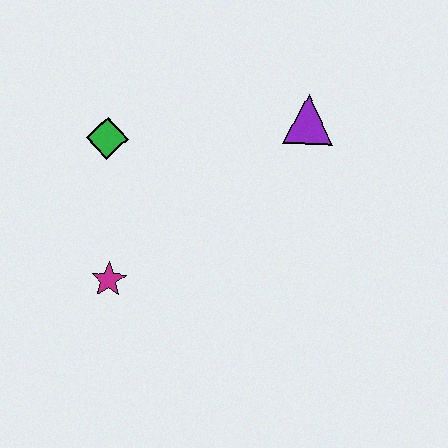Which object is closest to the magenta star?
The green diamond is closest to the magenta star.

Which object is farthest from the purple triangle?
The magenta star is farthest from the purple triangle.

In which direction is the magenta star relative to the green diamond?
The magenta star is below the green diamond.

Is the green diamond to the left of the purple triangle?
Yes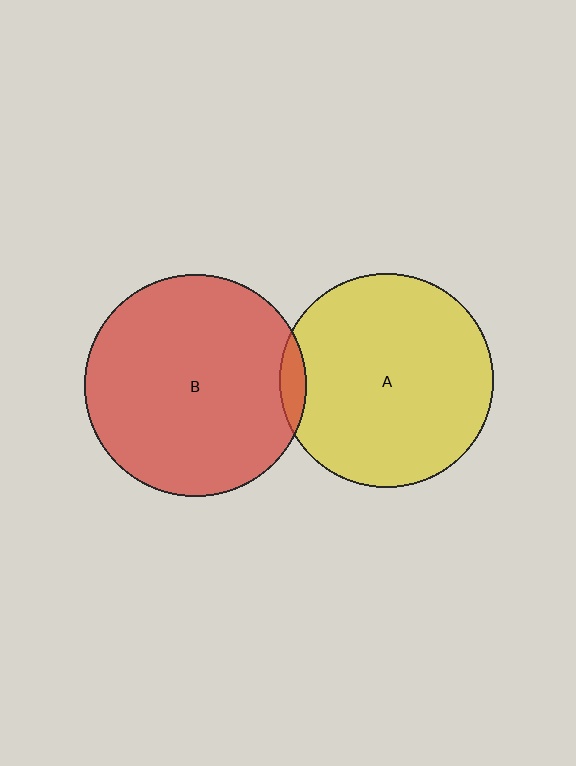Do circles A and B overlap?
Yes.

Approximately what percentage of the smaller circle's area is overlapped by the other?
Approximately 5%.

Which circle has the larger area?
Circle B (red).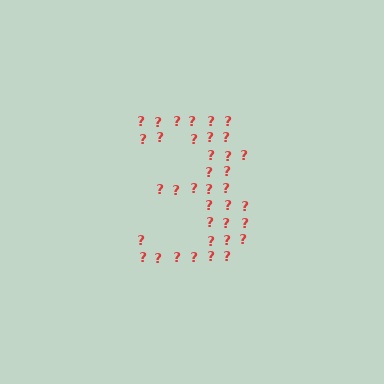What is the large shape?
The large shape is the digit 3.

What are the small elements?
The small elements are question marks.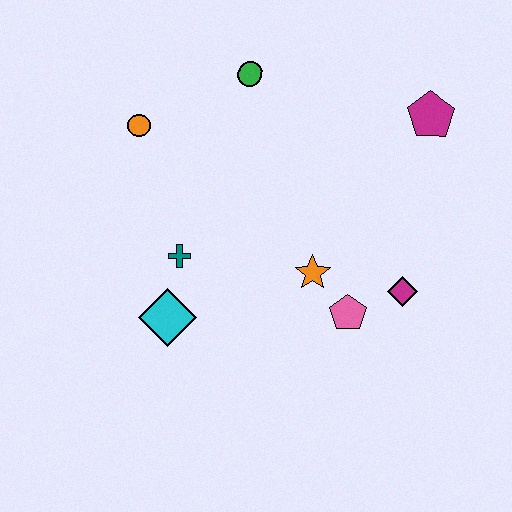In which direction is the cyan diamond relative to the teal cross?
The cyan diamond is below the teal cross.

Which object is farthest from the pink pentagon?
The orange circle is farthest from the pink pentagon.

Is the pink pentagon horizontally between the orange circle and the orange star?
No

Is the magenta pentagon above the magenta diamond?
Yes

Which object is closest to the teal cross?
The cyan diamond is closest to the teal cross.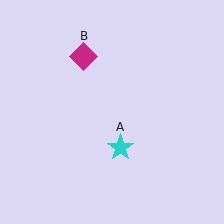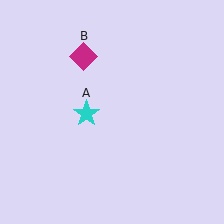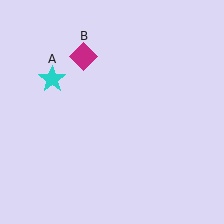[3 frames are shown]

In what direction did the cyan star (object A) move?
The cyan star (object A) moved up and to the left.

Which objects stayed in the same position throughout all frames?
Magenta diamond (object B) remained stationary.